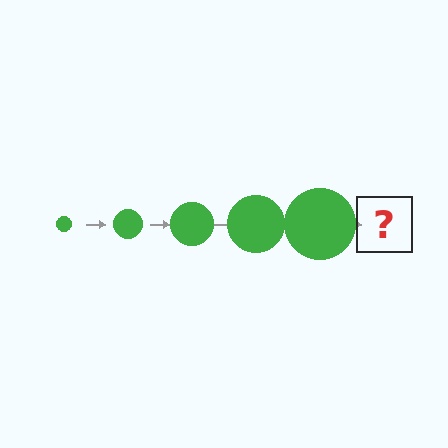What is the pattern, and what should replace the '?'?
The pattern is that the circle gets progressively larger each step. The '?' should be a green circle, larger than the previous one.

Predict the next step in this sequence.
The next step is a green circle, larger than the previous one.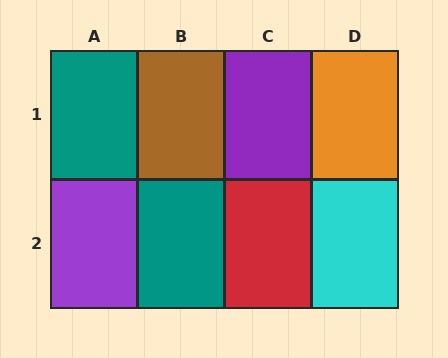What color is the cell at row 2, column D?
Cyan.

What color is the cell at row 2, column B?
Teal.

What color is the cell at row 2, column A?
Purple.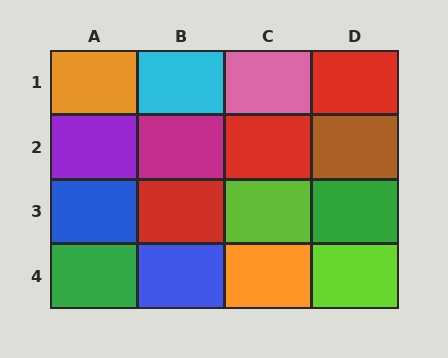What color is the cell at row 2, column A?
Purple.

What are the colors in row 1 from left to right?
Orange, cyan, pink, red.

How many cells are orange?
2 cells are orange.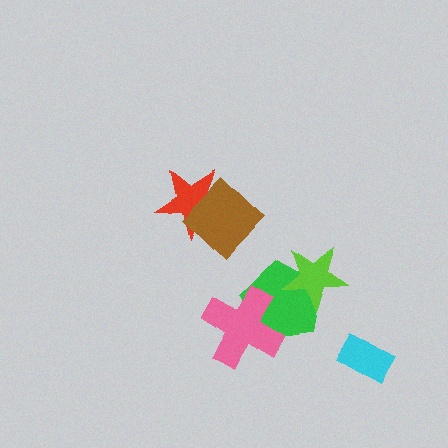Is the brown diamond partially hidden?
No, no other shape covers it.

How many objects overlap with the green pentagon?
2 objects overlap with the green pentagon.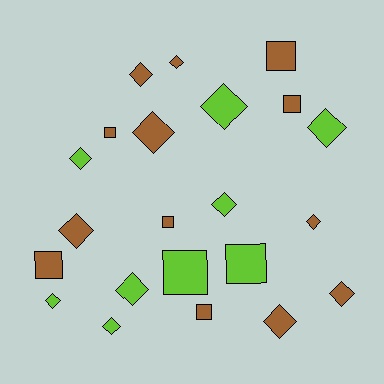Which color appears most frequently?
Brown, with 13 objects.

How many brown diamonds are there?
There are 7 brown diamonds.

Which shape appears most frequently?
Diamond, with 14 objects.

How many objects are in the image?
There are 22 objects.